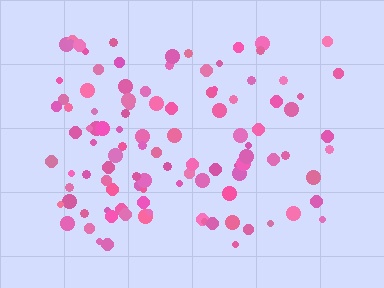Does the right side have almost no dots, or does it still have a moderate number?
Still a moderate number, just noticeably fewer than the left.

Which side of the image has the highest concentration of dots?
The left.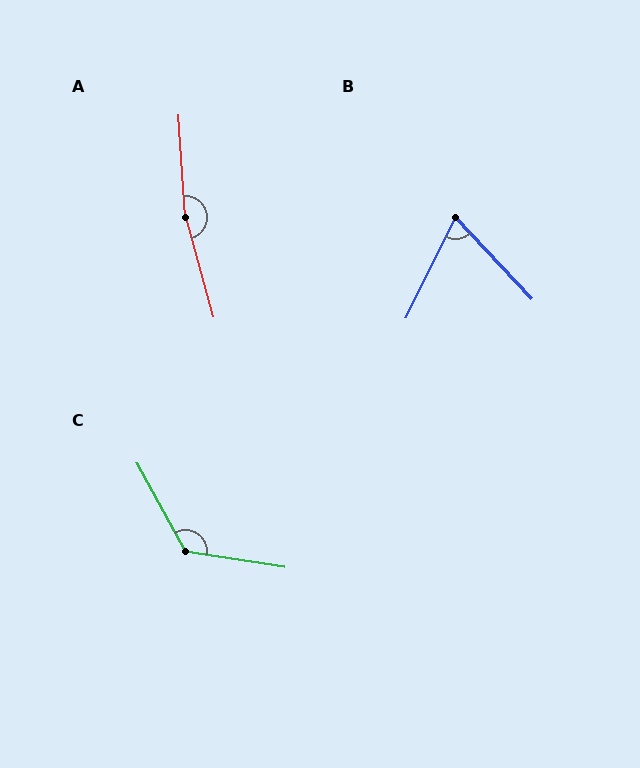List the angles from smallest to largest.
B (69°), C (127°), A (168°).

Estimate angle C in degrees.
Approximately 127 degrees.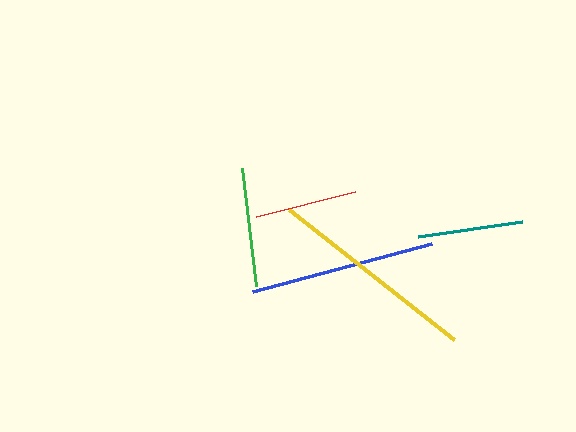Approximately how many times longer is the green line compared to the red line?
The green line is approximately 1.2 times the length of the red line.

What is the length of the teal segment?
The teal segment is approximately 106 pixels long.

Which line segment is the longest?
The yellow line is the longest at approximately 210 pixels.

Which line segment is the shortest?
The red line is the shortest at approximately 102 pixels.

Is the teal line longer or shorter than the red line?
The teal line is longer than the red line.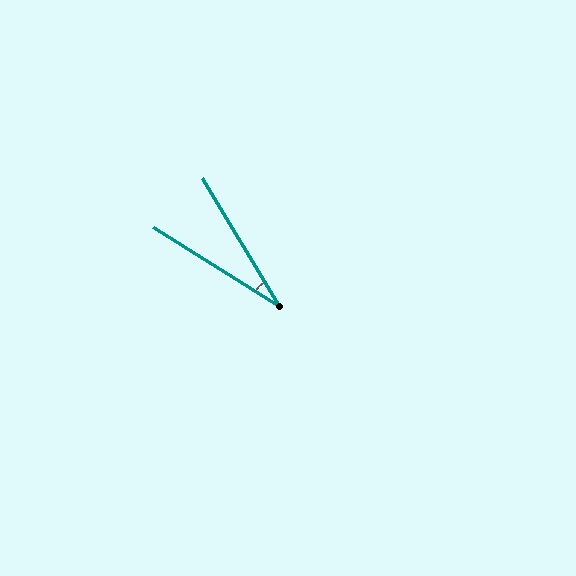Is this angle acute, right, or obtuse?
It is acute.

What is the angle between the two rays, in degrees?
Approximately 27 degrees.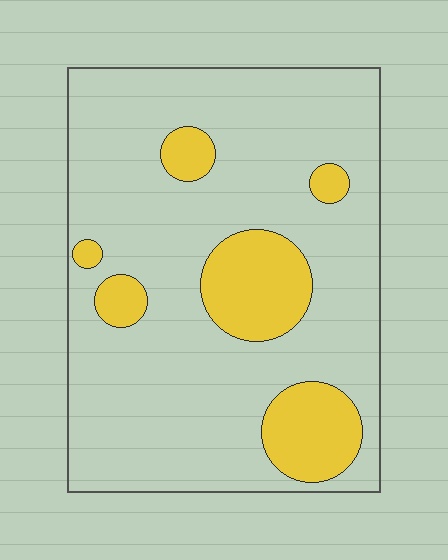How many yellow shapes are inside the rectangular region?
6.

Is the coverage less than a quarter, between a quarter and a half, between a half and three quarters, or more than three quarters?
Less than a quarter.